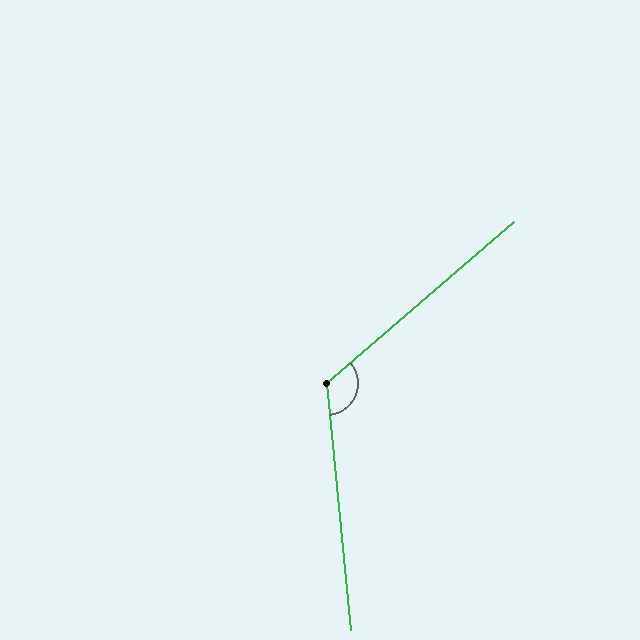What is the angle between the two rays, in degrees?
Approximately 125 degrees.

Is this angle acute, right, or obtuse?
It is obtuse.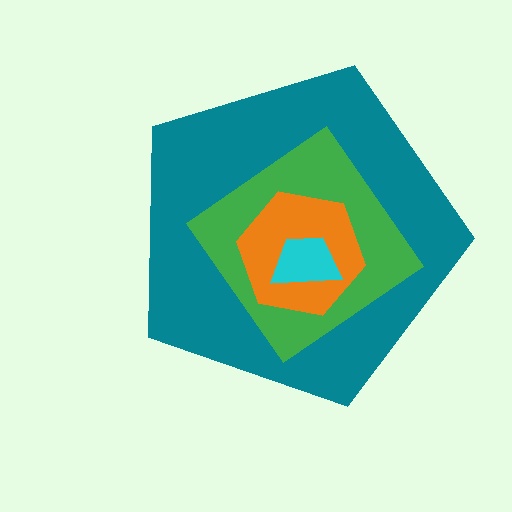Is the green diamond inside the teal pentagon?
Yes.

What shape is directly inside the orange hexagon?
The cyan trapezoid.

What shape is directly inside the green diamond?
The orange hexagon.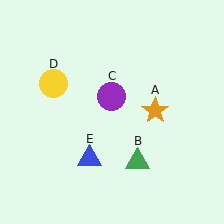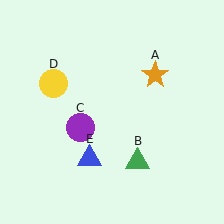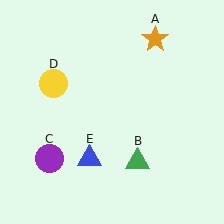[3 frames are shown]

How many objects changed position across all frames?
2 objects changed position: orange star (object A), purple circle (object C).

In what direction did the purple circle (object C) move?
The purple circle (object C) moved down and to the left.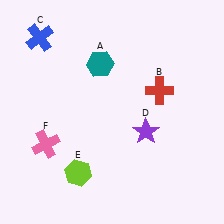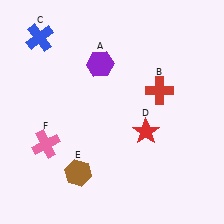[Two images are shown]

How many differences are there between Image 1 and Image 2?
There are 3 differences between the two images.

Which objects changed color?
A changed from teal to purple. D changed from purple to red. E changed from lime to brown.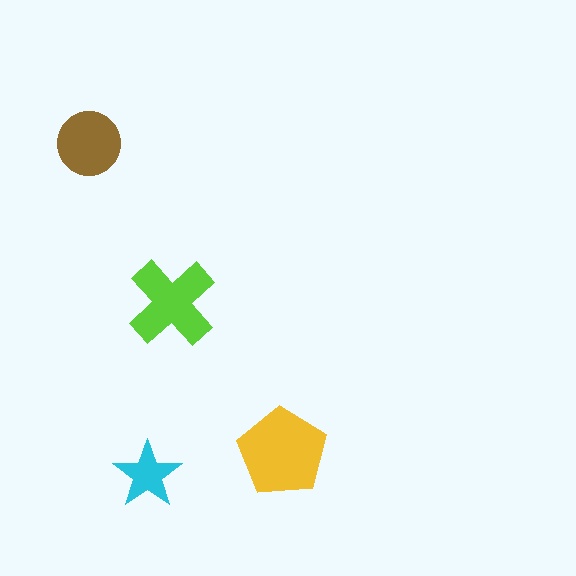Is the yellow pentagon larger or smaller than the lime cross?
Larger.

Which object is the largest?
The yellow pentagon.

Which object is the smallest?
The cyan star.